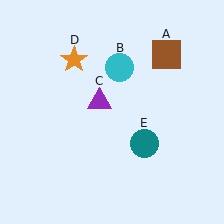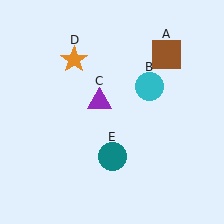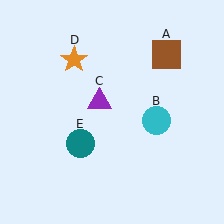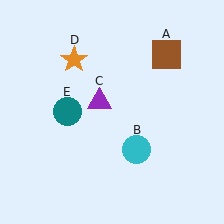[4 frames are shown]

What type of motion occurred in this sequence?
The cyan circle (object B), teal circle (object E) rotated clockwise around the center of the scene.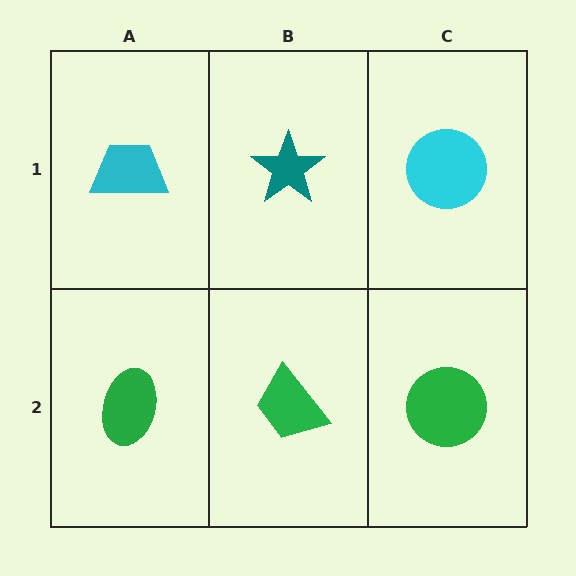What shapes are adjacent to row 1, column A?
A green ellipse (row 2, column A), a teal star (row 1, column B).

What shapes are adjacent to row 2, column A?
A cyan trapezoid (row 1, column A), a green trapezoid (row 2, column B).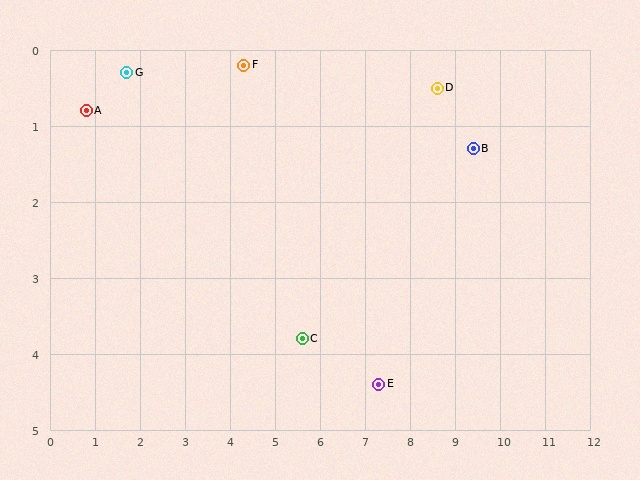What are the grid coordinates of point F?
Point F is at approximately (4.3, 0.2).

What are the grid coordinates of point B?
Point B is at approximately (9.4, 1.3).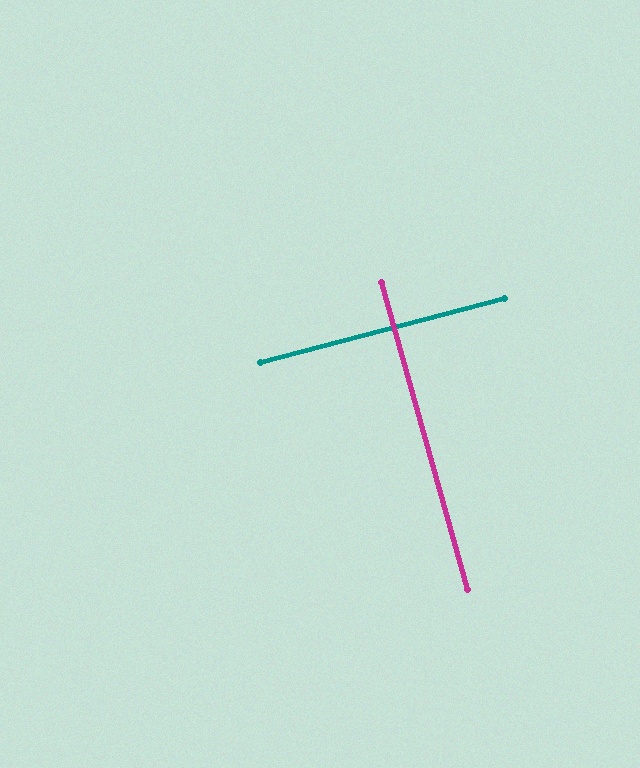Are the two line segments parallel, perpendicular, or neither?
Perpendicular — they meet at approximately 89°.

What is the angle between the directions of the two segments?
Approximately 89 degrees.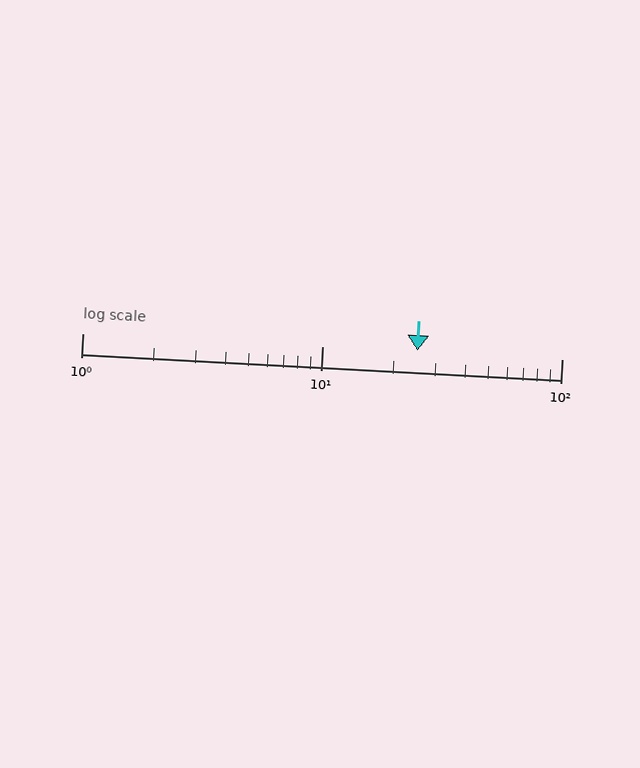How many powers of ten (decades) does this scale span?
The scale spans 2 decades, from 1 to 100.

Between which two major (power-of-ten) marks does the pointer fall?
The pointer is between 10 and 100.